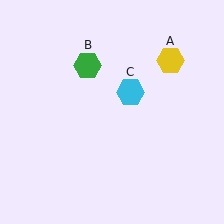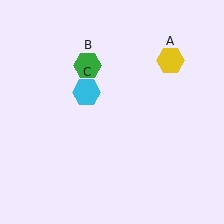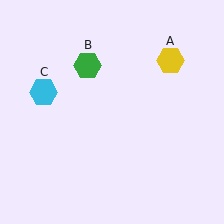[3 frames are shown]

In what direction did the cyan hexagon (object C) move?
The cyan hexagon (object C) moved left.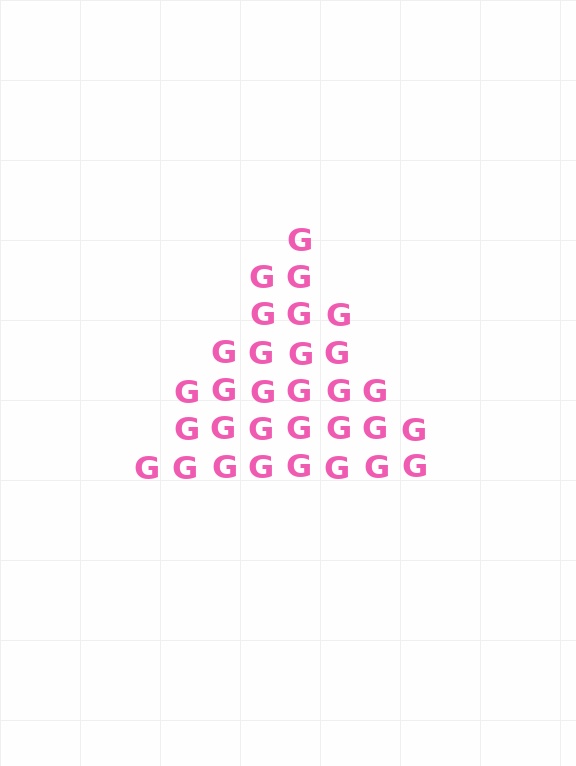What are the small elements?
The small elements are letter G's.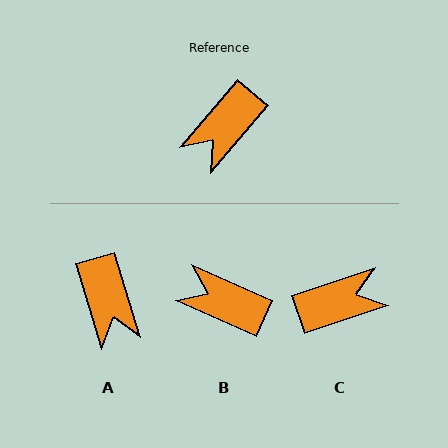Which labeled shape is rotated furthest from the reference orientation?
C, about 149 degrees away.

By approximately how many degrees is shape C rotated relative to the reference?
Approximately 149 degrees counter-clockwise.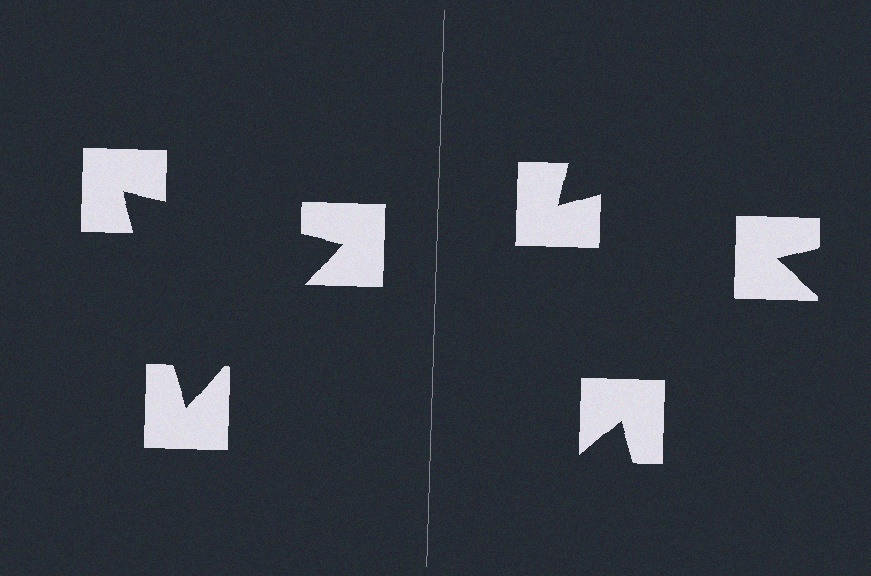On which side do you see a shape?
An illusory triangle appears on the left side. On the right side the wedge cuts are rotated, so no coherent shape forms.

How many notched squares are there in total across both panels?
6 — 3 on each side.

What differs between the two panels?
The notched squares are positioned identically on both sides; only the wedge orientations differ. On the left they align to a triangle; on the right they are misaligned.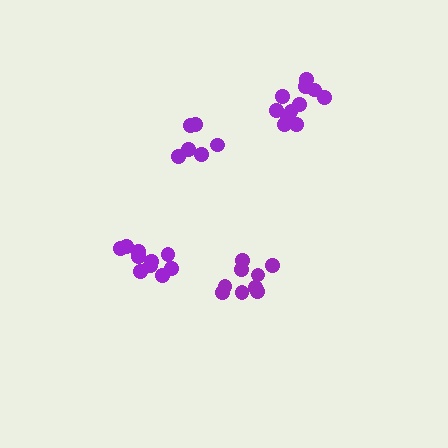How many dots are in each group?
Group 1: 9 dots, Group 2: 6 dots, Group 3: 11 dots, Group 4: 10 dots (36 total).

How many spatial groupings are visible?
There are 4 spatial groupings.